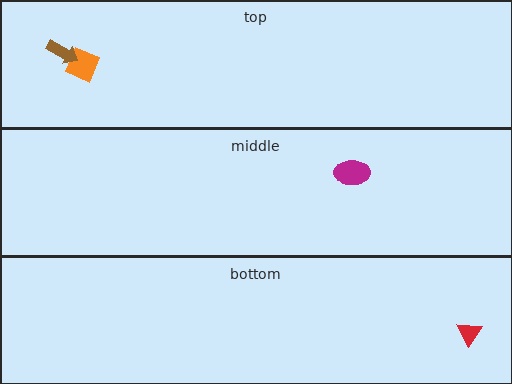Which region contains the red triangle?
The bottom region.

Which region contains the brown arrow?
The top region.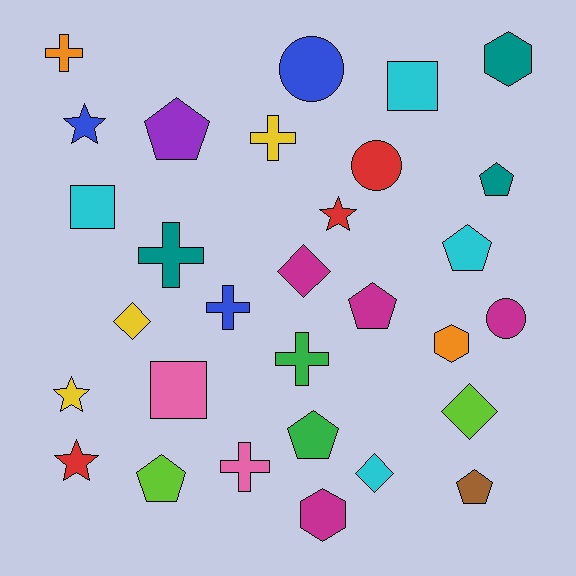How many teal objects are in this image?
There are 3 teal objects.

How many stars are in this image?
There are 4 stars.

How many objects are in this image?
There are 30 objects.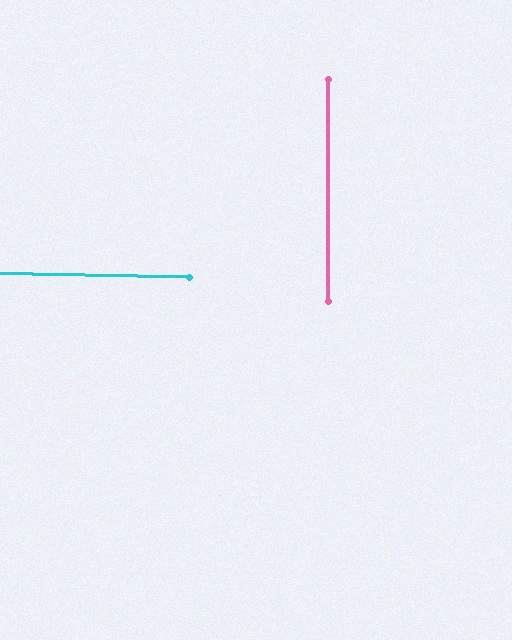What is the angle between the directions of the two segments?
Approximately 89 degrees.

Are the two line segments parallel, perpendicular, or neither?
Perpendicular — they meet at approximately 89°.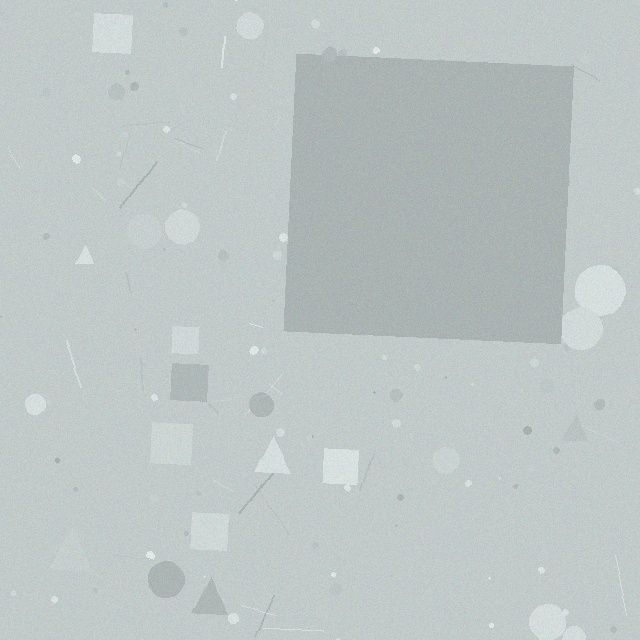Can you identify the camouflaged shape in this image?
The camouflaged shape is a square.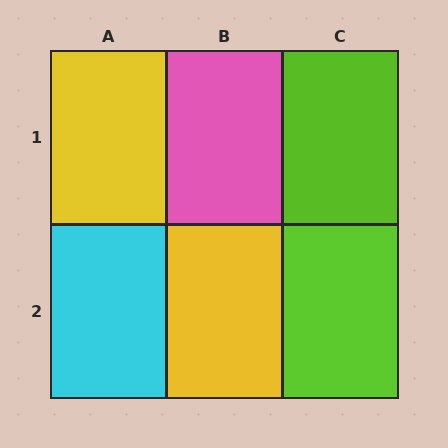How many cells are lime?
2 cells are lime.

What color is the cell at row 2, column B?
Yellow.